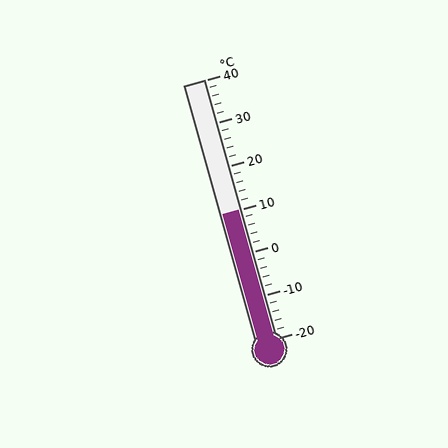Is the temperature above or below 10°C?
The temperature is at 10°C.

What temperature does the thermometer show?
The thermometer shows approximately 10°C.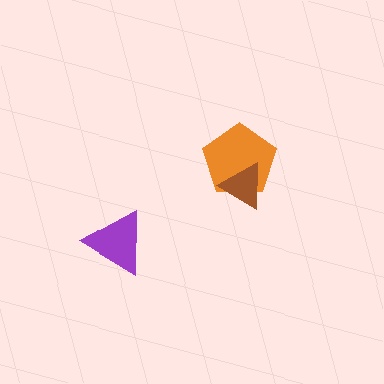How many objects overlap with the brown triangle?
1 object overlaps with the brown triangle.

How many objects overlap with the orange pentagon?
1 object overlaps with the orange pentagon.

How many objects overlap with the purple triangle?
0 objects overlap with the purple triangle.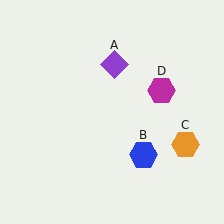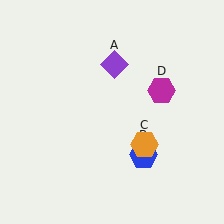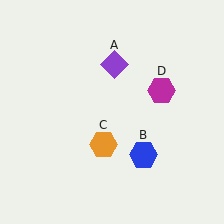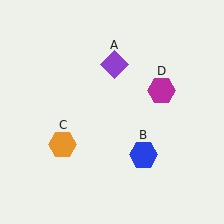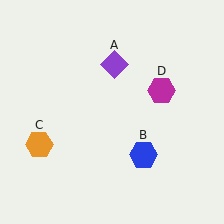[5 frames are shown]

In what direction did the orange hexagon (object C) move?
The orange hexagon (object C) moved left.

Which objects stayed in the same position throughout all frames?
Purple diamond (object A) and blue hexagon (object B) and magenta hexagon (object D) remained stationary.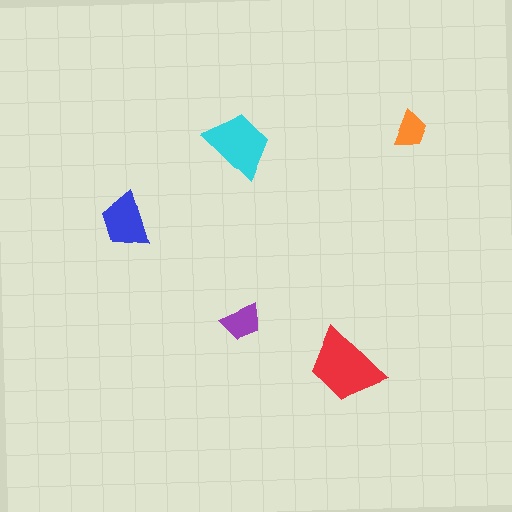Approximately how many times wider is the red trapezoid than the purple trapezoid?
About 2 times wider.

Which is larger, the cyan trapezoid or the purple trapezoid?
The cyan one.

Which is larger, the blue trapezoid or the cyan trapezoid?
The cyan one.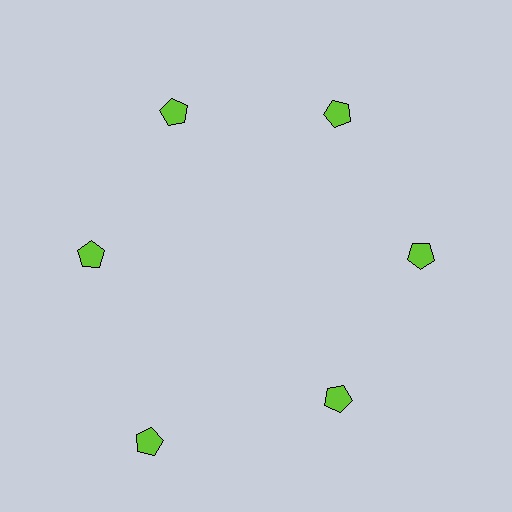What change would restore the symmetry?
The symmetry would be restored by moving it inward, back onto the ring so that all 6 pentagons sit at equal angles and equal distance from the center.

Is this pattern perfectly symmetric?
No. The 6 lime pentagons are arranged in a ring, but one element near the 7 o'clock position is pushed outward from the center, breaking the 6-fold rotational symmetry.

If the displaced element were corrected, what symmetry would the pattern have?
It would have 6-fold rotational symmetry — the pattern would map onto itself every 60 degrees.